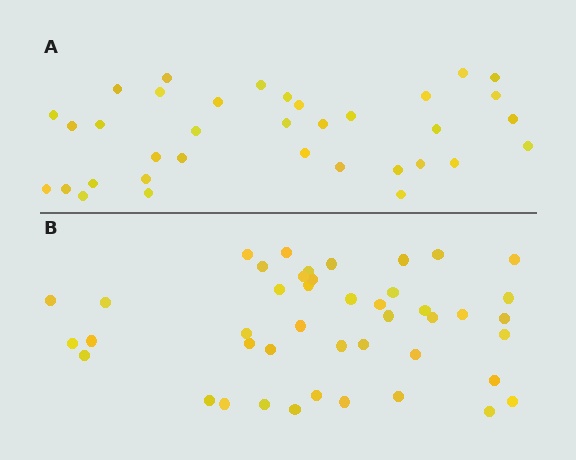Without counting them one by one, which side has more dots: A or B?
Region B (the bottom region) has more dots.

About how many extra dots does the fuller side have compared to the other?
Region B has roughly 8 or so more dots than region A.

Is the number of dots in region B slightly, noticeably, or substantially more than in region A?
Region B has noticeably more, but not dramatically so. The ratio is roughly 1.3 to 1.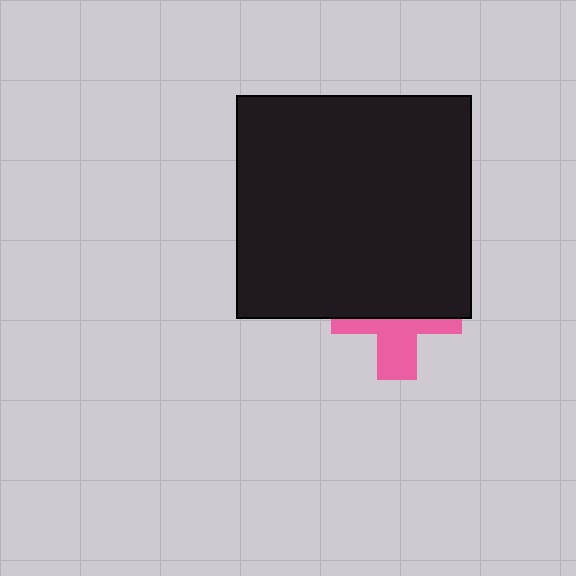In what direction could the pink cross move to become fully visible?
The pink cross could move down. That would shift it out from behind the black rectangle entirely.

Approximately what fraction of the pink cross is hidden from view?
Roughly 59% of the pink cross is hidden behind the black rectangle.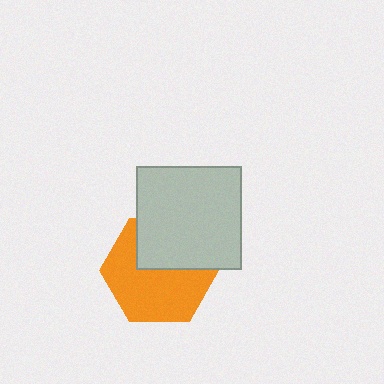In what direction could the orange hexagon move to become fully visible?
The orange hexagon could move down. That would shift it out from behind the light gray rectangle entirely.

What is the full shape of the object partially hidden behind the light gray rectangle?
The partially hidden object is an orange hexagon.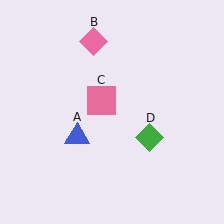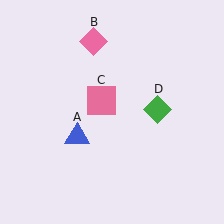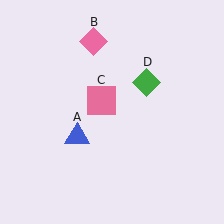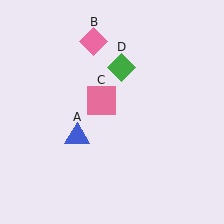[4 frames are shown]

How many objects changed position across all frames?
1 object changed position: green diamond (object D).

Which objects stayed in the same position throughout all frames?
Blue triangle (object A) and pink diamond (object B) and pink square (object C) remained stationary.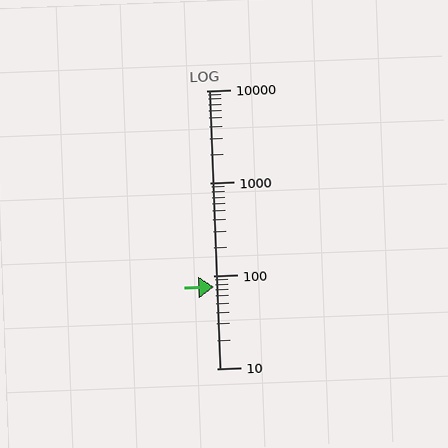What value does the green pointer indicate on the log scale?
The pointer indicates approximately 75.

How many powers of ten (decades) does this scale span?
The scale spans 3 decades, from 10 to 10000.